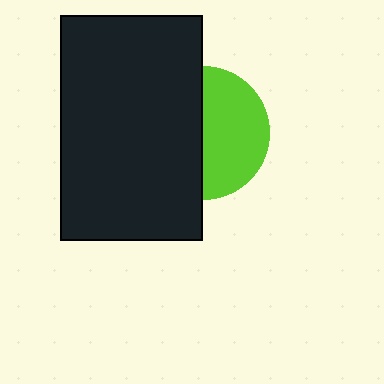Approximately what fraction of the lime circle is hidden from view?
Roughly 51% of the lime circle is hidden behind the black rectangle.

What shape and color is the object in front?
The object in front is a black rectangle.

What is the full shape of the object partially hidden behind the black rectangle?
The partially hidden object is a lime circle.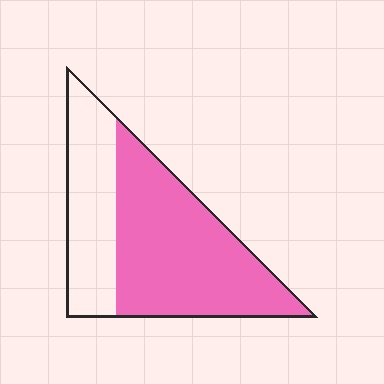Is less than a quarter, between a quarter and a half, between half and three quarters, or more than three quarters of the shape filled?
Between half and three quarters.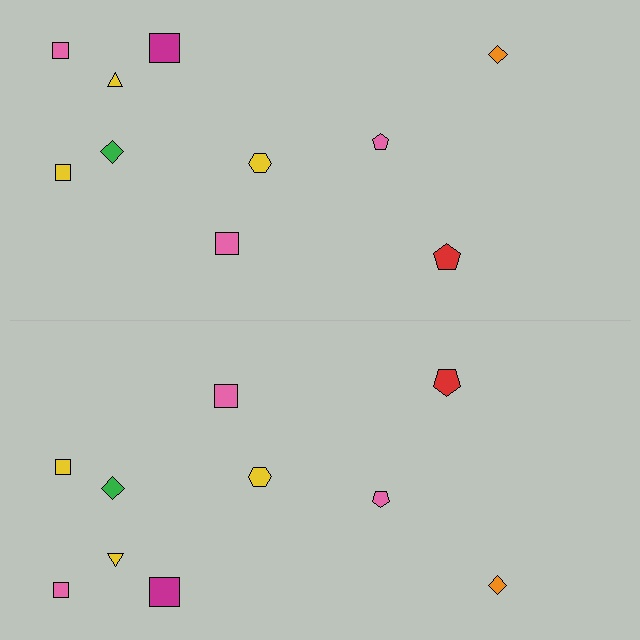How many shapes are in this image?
There are 20 shapes in this image.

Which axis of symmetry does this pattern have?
The pattern has a horizontal axis of symmetry running through the center of the image.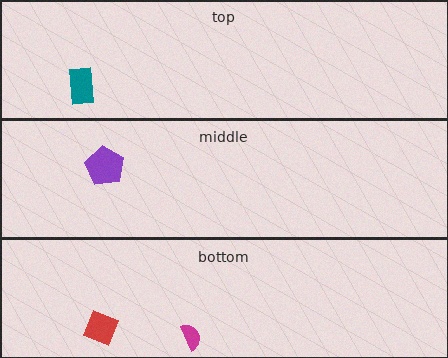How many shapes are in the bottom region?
2.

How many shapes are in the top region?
1.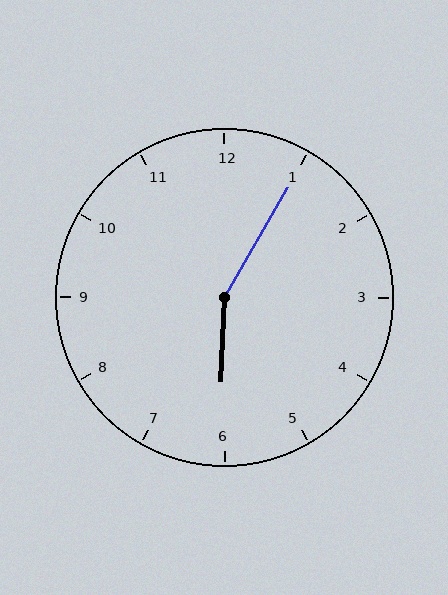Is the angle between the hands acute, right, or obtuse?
It is obtuse.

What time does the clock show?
6:05.